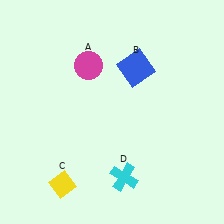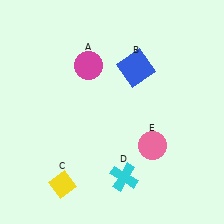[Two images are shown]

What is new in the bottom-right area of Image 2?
A pink circle (E) was added in the bottom-right area of Image 2.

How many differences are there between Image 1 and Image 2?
There is 1 difference between the two images.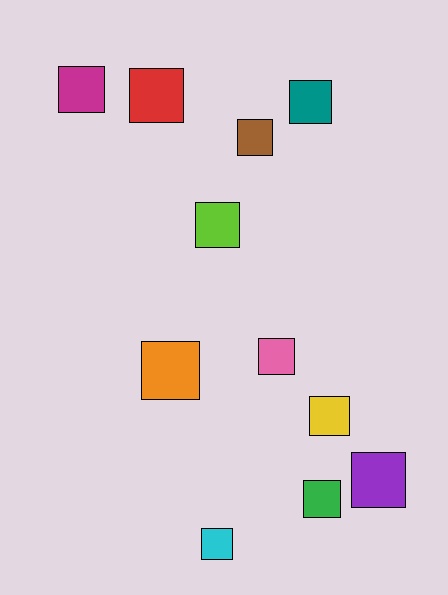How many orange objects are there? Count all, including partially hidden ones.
There is 1 orange object.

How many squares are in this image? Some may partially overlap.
There are 11 squares.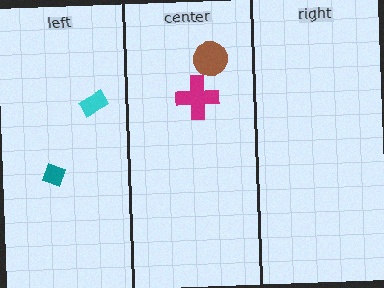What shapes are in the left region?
The cyan rectangle, the teal diamond.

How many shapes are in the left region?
2.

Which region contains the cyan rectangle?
The left region.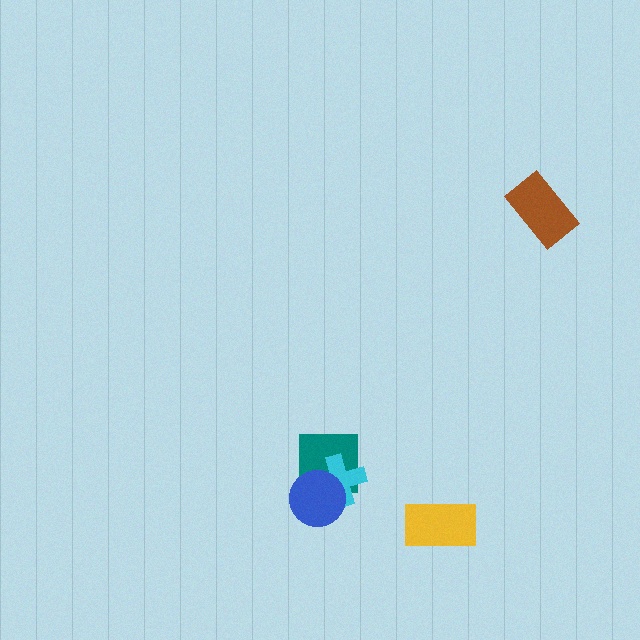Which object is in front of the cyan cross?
The blue circle is in front of the cyan cross.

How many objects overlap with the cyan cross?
2 objects overlap with the cyan cross.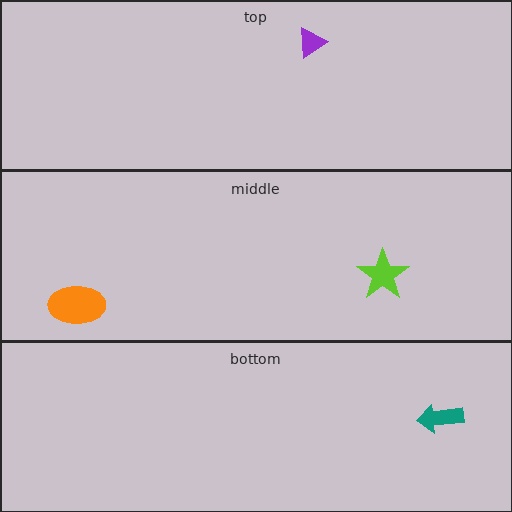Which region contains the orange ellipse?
The middle region.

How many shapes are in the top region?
1.